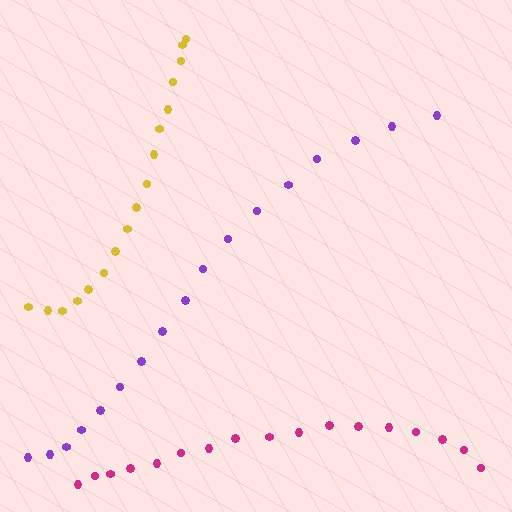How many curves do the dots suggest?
There are 3 distinct paths.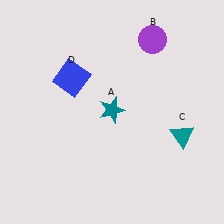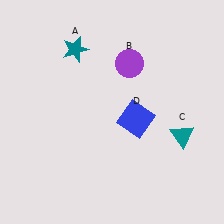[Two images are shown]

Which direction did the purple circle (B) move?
The purple circle (B) moved down.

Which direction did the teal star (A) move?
The teal star (A) moved up.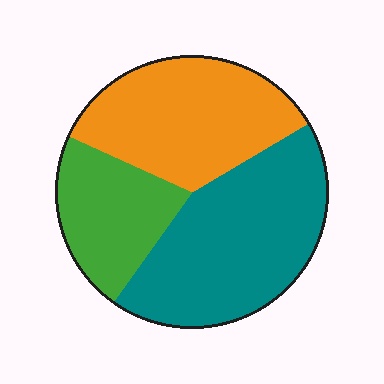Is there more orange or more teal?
Teal.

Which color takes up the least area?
Green, at roughly 20%.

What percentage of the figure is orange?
Orange covers about 35% of the figure.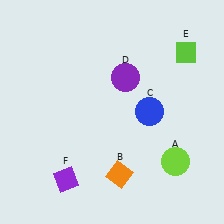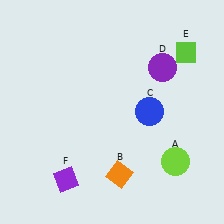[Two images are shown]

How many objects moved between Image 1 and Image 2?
1 object moved between the two images.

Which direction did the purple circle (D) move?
The purple circle (D) moved right.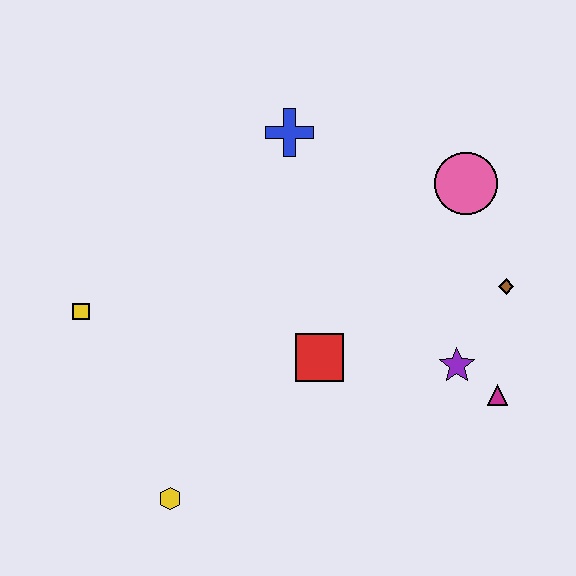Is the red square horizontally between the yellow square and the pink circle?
Yes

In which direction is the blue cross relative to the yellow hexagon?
The blue cross is above the yellow hexagon.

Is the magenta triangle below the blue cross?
Yes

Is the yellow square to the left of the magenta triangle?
Yes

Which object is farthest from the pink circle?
The yellow hexagon is farthest from the pink circle.